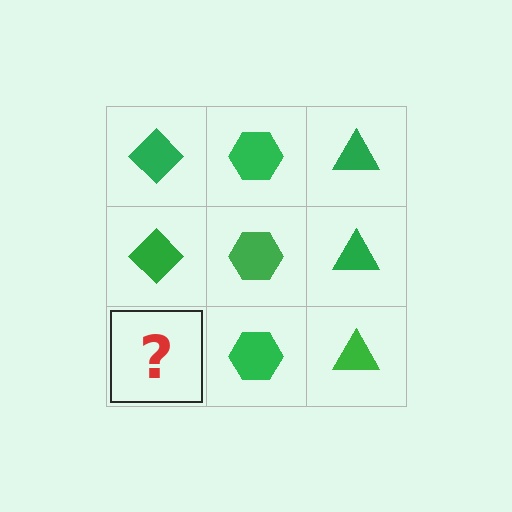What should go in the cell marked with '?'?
The missing cell should contain a green diamond.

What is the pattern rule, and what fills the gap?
The rule is that each column has a consistent shape. The gap should be filled with a green diamond.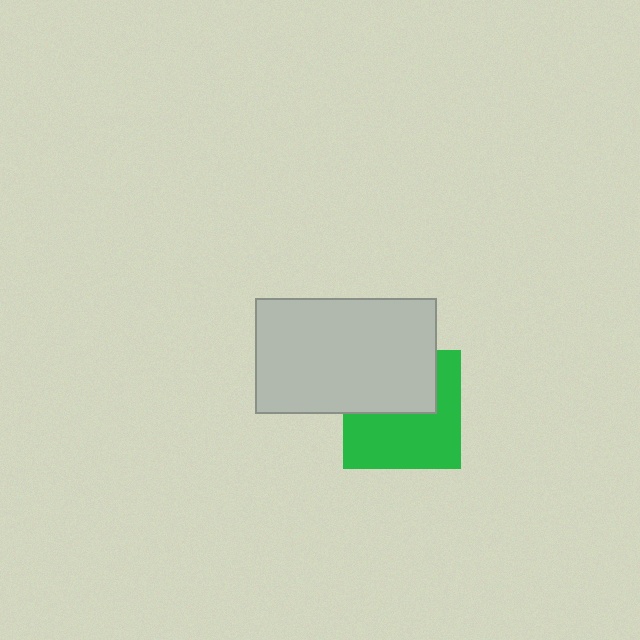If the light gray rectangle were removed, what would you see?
You would see the complete green square.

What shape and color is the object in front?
The object in front is a light gray rectangle.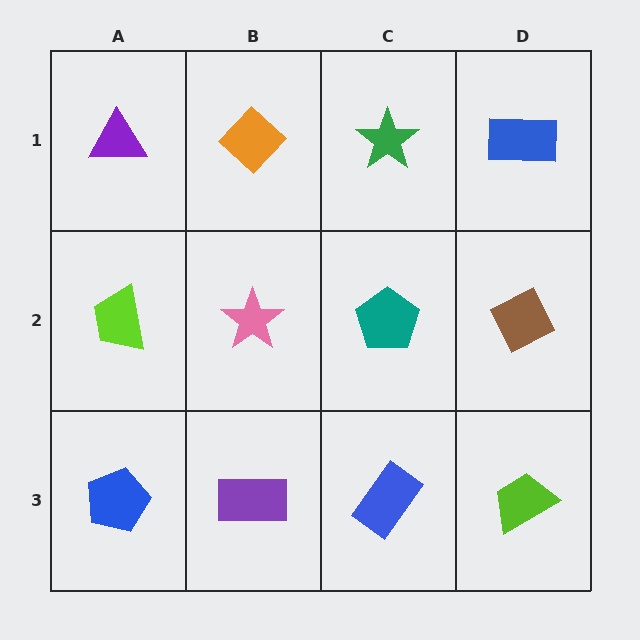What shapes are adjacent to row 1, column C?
A teal pentagon (row 2, column C), an orange diamond (row 1, column B), a blue rectangle (row 1, column D).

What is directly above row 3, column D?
A brown diamond.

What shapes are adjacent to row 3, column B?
A pink star (row 2, column B), a blue pentagon (row 3, column A), a blue rectangle (row 3, column C).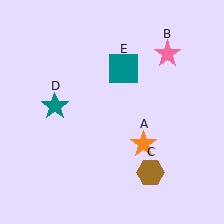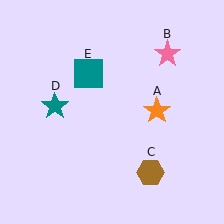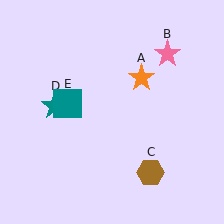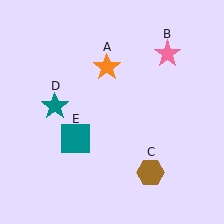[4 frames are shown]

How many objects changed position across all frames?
2 objects changed position: orange star (object A), teal square (object E).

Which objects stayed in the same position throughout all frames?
Pink star (object B) and brown hexagon (object C) and teal star (object D) remained stationary.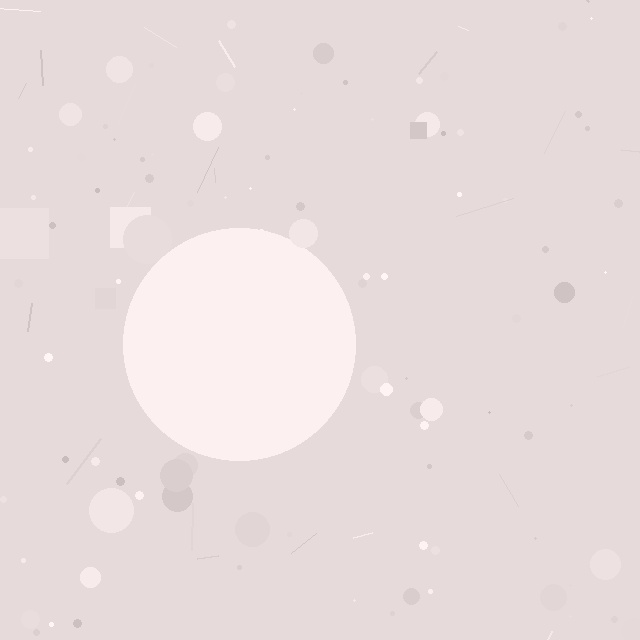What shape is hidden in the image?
A circle is hidden in the image.